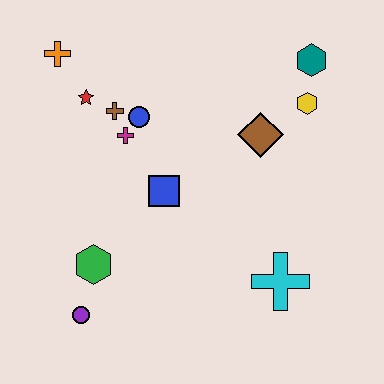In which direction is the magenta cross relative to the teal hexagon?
The magenta cross is to the left of the teal hexagon.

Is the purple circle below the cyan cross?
Yes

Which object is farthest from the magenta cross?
The cyan cross is farthest from the magenta cross.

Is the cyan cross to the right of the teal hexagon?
No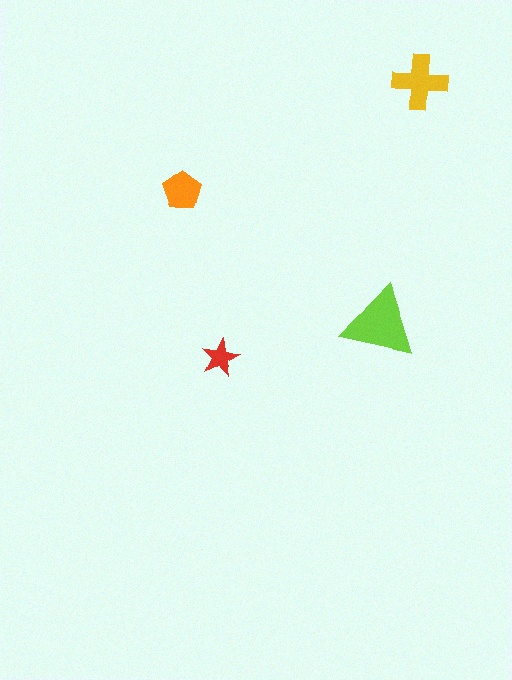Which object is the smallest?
The red star.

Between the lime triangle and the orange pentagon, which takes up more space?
The lime triangle.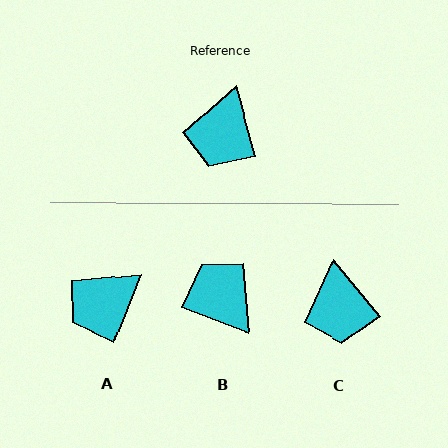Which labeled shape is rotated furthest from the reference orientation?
B, about 127 degrees away.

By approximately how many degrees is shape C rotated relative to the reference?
Approximately 24 degrees counter-clockwise.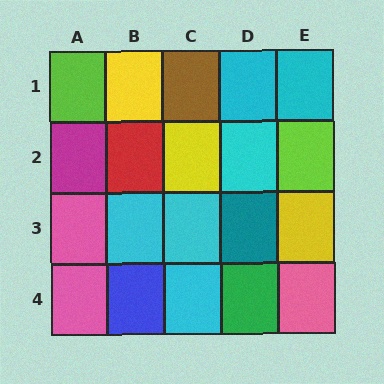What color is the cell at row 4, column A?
Pink.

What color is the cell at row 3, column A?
Pink.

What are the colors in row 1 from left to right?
Lime, yellow, brown, cyan, cyan.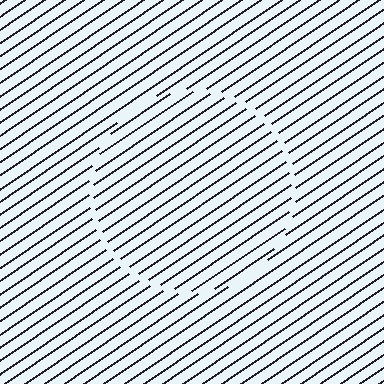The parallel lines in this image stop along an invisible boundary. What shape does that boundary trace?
An illusory circle. The interior of the shape contains the same grating, shifted by half a period — the contour is defined by the phase discontinuity where line-ends from the inner and outer gratings abut.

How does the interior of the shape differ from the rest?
The interior of the shape contains the same grating, shifted by half a period — the contour is defined by the phase discontinuity where line-ends from the inner and outer gratings abut.